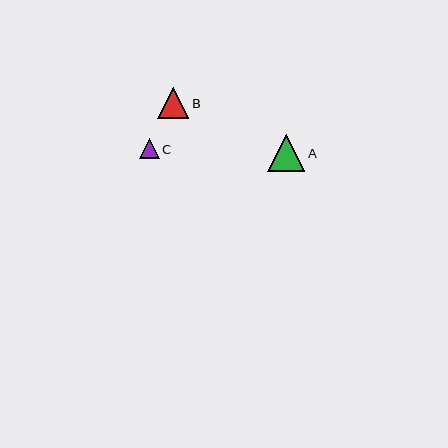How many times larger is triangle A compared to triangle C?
Triangle A is approximately 1.8 times the size of triangle C.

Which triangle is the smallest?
Triangle C is the smallest with a size of approximately 20 pixels.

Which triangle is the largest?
Triangle A is the largest with a size of approximately 37 pixels.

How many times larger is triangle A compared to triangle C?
Triangle A is approximately 1.8 times the size of triangle C.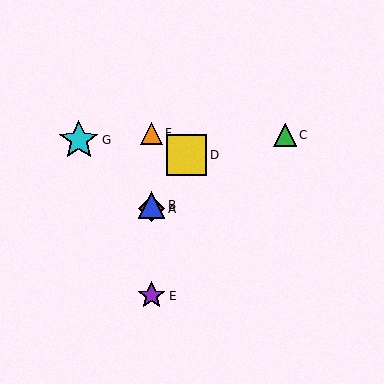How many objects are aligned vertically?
4 objects (A, B, E, F) are aligned vertically.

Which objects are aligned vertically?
Objects A, B, E, F are aligned vertically.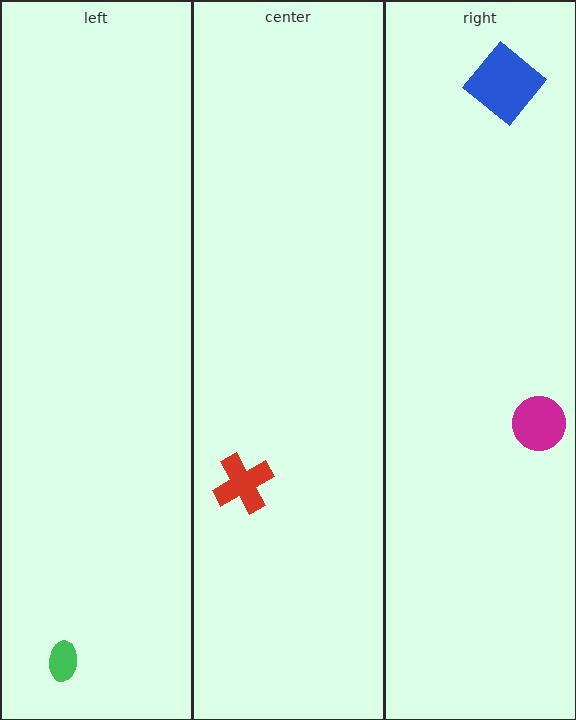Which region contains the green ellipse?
The left region.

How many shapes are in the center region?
1.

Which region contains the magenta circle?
The right region.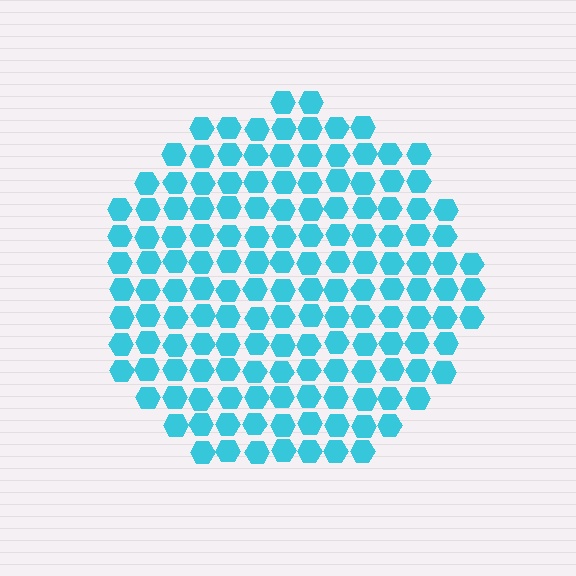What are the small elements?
The small elements are hexagons.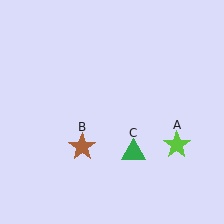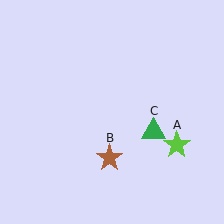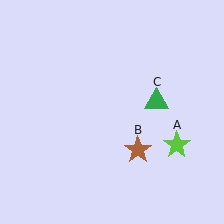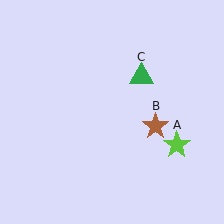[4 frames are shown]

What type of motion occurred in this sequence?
The brown star (object B), green triangle (object C) rotated counterclockwise around the center of the scene.